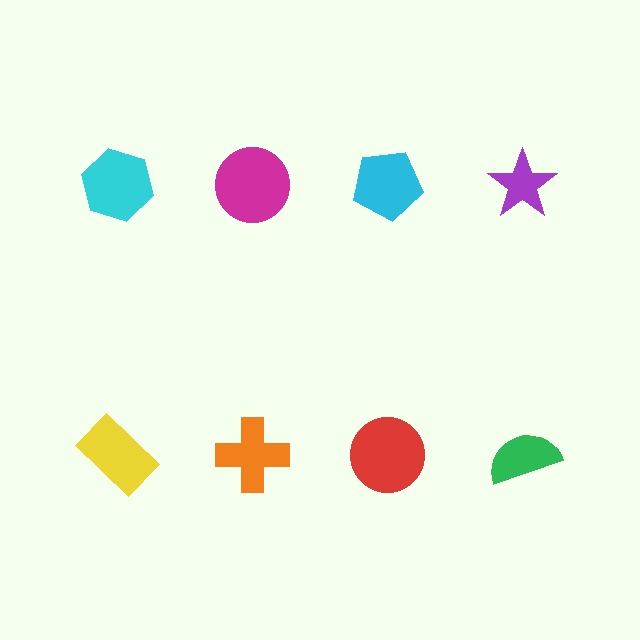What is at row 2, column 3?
A red circle.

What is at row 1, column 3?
A cyan pentagon.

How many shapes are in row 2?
4 shapes.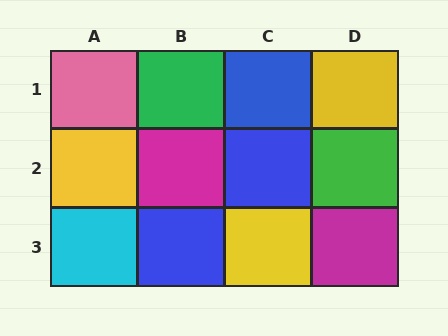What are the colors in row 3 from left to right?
Cyan, blue, yellow, magenta.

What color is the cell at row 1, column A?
Pink.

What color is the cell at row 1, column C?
Blue.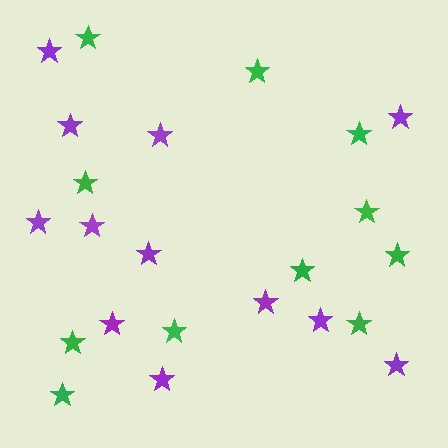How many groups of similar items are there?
There are 2 groups: one group of green stars (11) and one group of purple stars (12).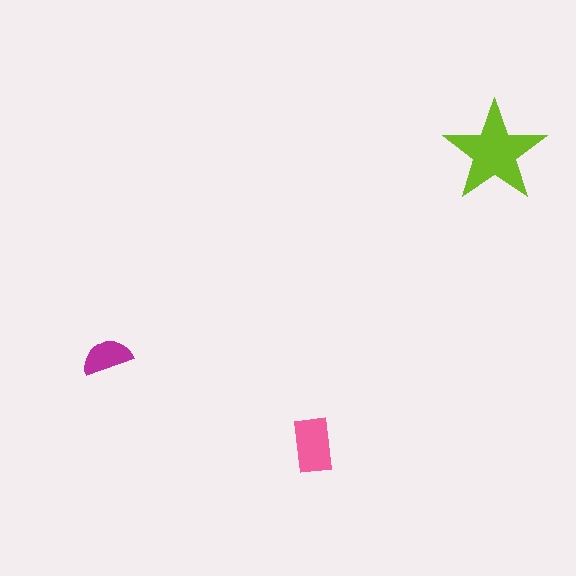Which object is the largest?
The lime star.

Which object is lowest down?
The pink rectangle is bottommost.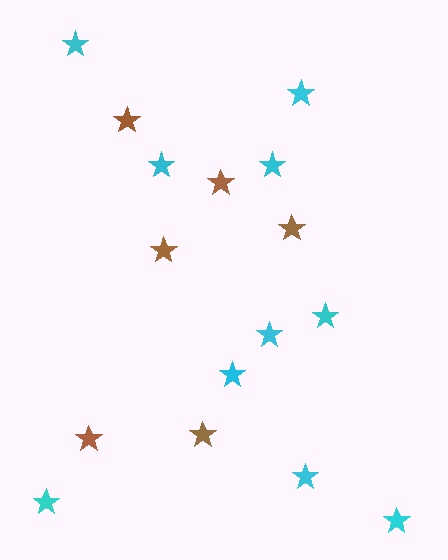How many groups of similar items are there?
There are 2 groups: one group of brown stars (6) and one group of cyan stars (10).